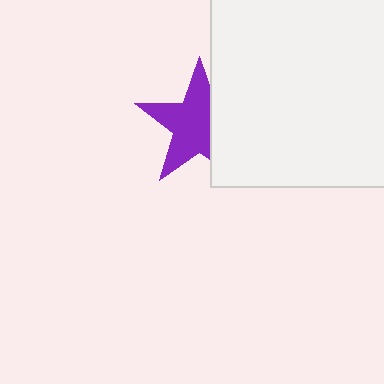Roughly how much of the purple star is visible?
Most of it is visible (roughly 65%).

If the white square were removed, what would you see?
You would see the complete purple star.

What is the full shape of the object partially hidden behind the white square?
The partially hidden object is a purple star.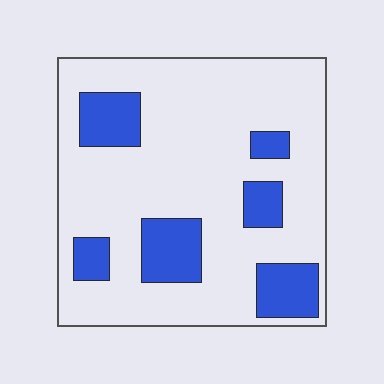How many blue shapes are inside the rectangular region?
6.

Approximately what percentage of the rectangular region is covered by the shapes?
Approximately 20%.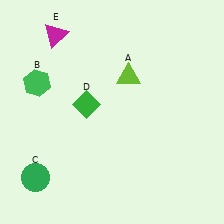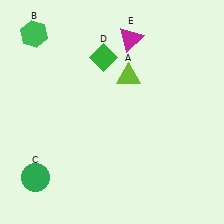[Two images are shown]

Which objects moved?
The objects that moved are: the green hexagon (B), the green diamond (D), the magenta triangle (E).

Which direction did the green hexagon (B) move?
The green hexagon (B) moved up.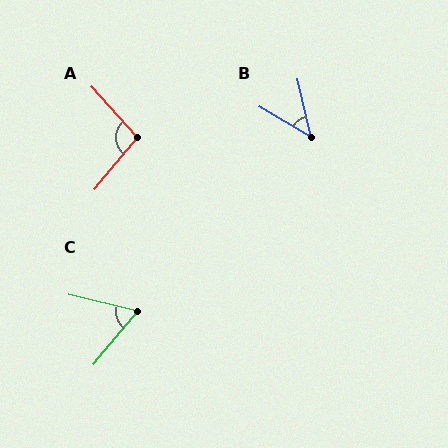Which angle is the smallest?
B, at approximately 47 degrees.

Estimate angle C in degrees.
Approximately 64 degrees.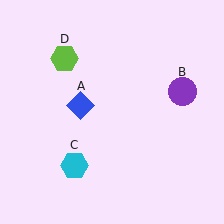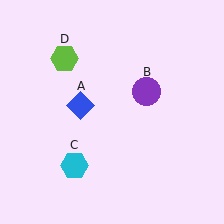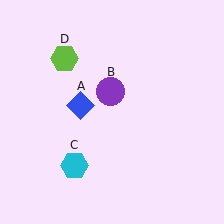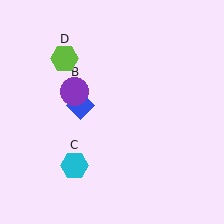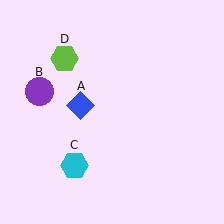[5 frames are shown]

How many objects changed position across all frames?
1 object changed position: purple circle (object B).